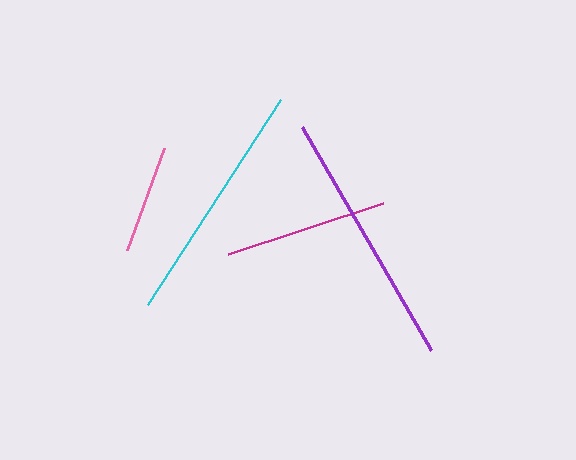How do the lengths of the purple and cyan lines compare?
The purple and cyan lines are approximately the same length.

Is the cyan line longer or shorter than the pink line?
The cyan line is longer than the pink line.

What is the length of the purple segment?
The purple segment is approximately 258 pixels long.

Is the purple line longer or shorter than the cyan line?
The purple line is longer than the cyan line.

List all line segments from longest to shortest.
From longest to shortest: purple, cyan, magenta, pink.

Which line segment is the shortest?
The pink line is the shortest at approximately 108 pixels.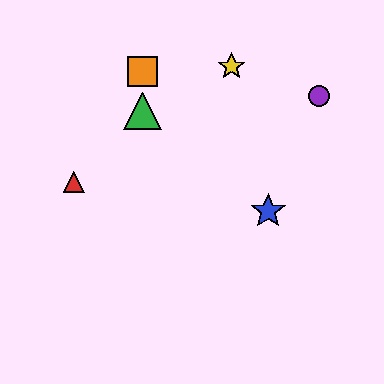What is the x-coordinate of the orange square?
The orange square is at x≈143.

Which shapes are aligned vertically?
The green triangle, the orange square are aligned vertically.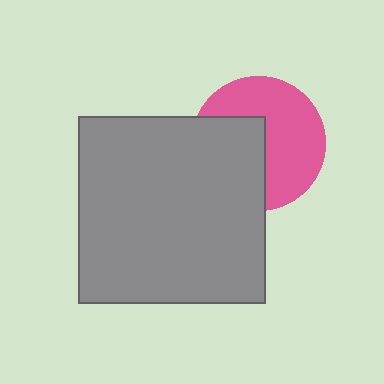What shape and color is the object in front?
The object in front is a gray square.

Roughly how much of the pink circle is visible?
About half of it is visible (roughly 58%).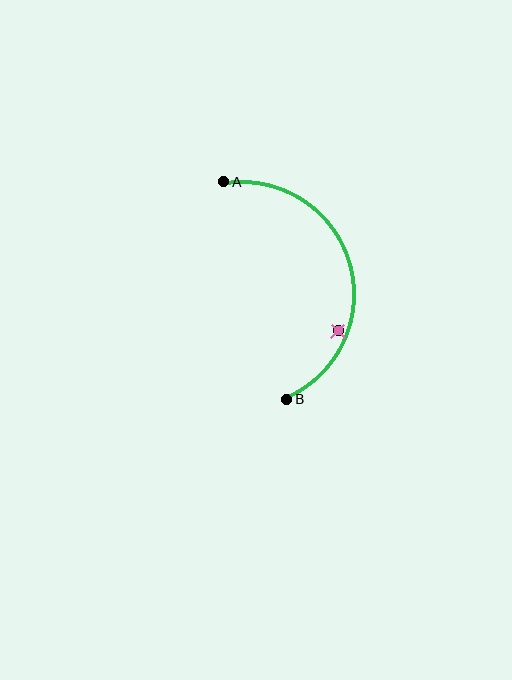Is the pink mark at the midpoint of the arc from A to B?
No — the pink mark does not lie on the arc at all. It sits slightly inside the curve.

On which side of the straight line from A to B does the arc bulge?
The arc bulges to the right of the straight line connecting A and B.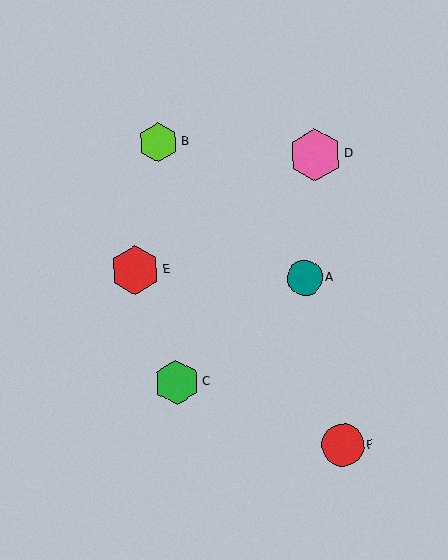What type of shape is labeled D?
Shape D is a pink hexagon.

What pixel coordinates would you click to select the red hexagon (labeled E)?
Click at (135, 270) to select the red hexagon E.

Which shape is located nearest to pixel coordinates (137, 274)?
The red hexagon (labeled E) at (135, 270) is nearest to that location.